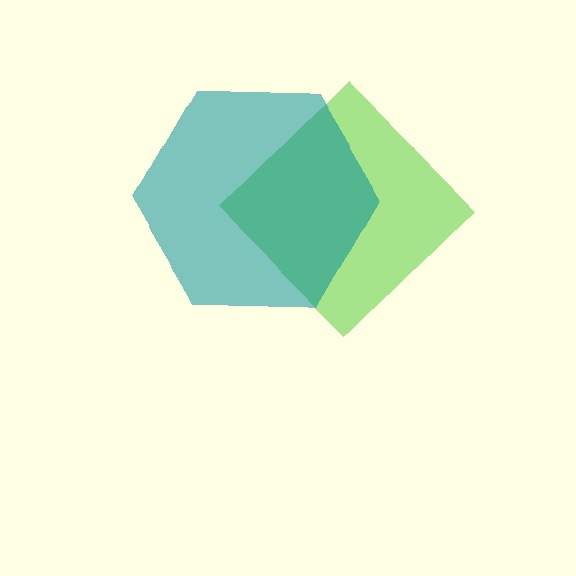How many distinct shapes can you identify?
There are 2 distinct shapes: a lime diamond, a teal hexagon.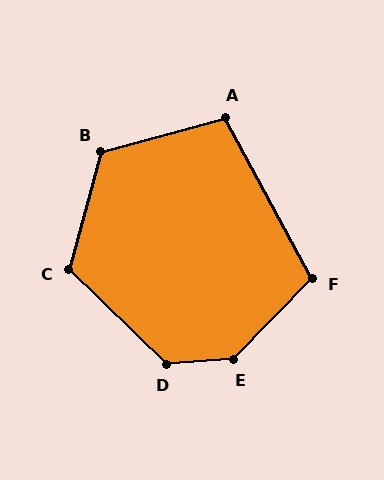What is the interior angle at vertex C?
Approximately 119 degrees (obtuse).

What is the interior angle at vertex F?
Approximately 107 degrees (obtuse).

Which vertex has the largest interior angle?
E, at approximately 138 degrees.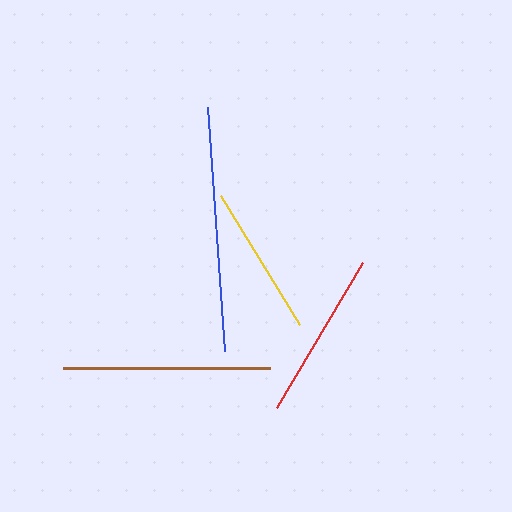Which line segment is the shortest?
The yellow line is the shortest at approximately 151 pixels.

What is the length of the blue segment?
The blue segment is approximately 245 pixels long.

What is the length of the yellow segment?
The yellow segment is approximately 151 pixels long.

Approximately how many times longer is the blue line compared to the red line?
The blue line is approximately 1.4 times the length of the red line.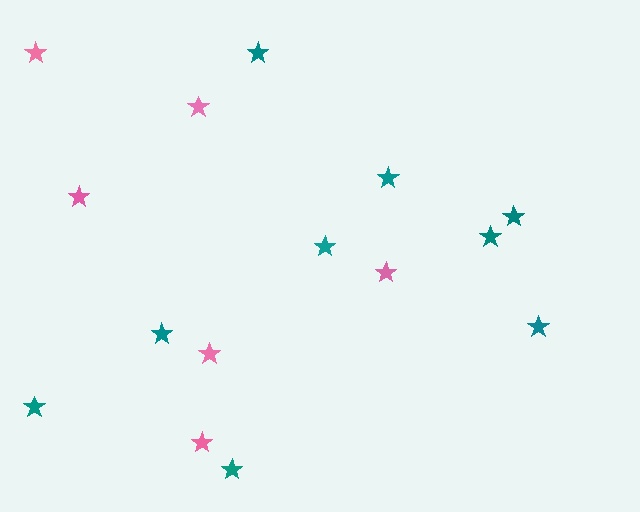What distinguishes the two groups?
There are 2 groups: one group of teal stars (9) and one group of pink stars (6).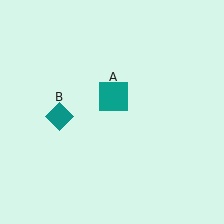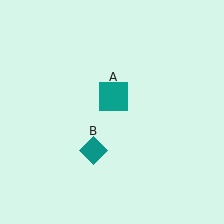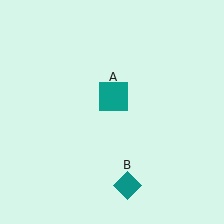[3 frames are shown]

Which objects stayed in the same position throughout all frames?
Teal square (object A) remained stationary.